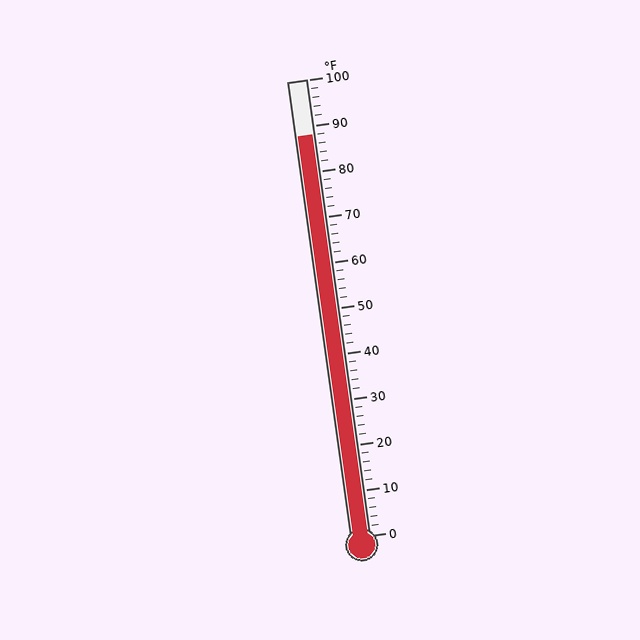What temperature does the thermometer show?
The thermometer shows approximately 88°F.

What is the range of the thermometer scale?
The thermometer scale ranges from 0°F to 100°F.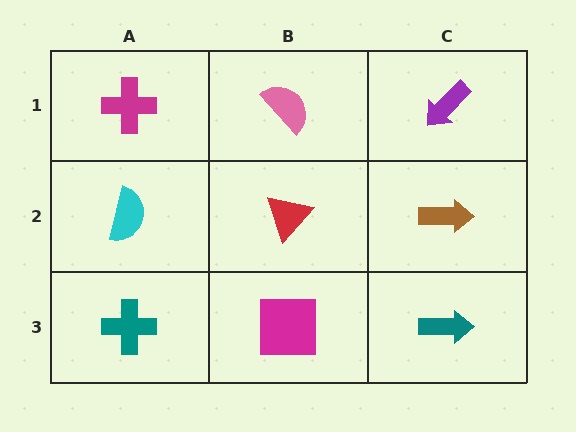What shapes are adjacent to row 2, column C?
A purple arrow (row 1, column C), a teal arrow (row 3, column C), a red triangle (row 2, column B).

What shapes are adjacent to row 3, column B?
A red triangle (row 2, column B), a teal cross (row 3, column A), a teal arrow (row 3, column C).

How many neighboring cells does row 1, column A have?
2.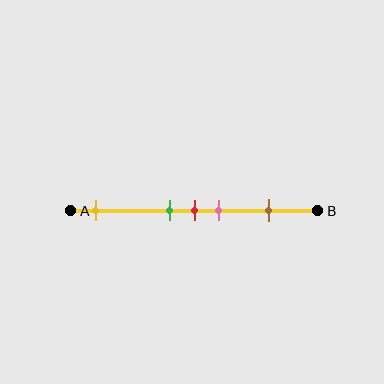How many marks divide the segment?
There are 5 marks dividing the segment.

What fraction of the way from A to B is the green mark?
The green mark is approximately 40% (0.4) of the way from A to B.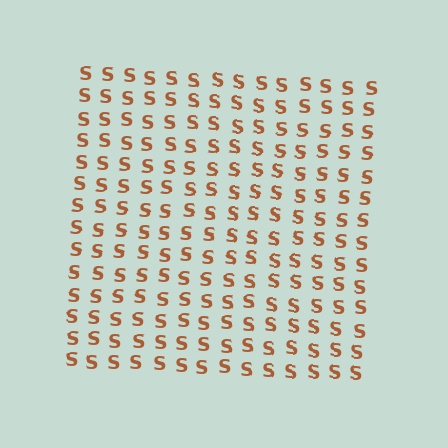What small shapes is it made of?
It is made of small letter S's.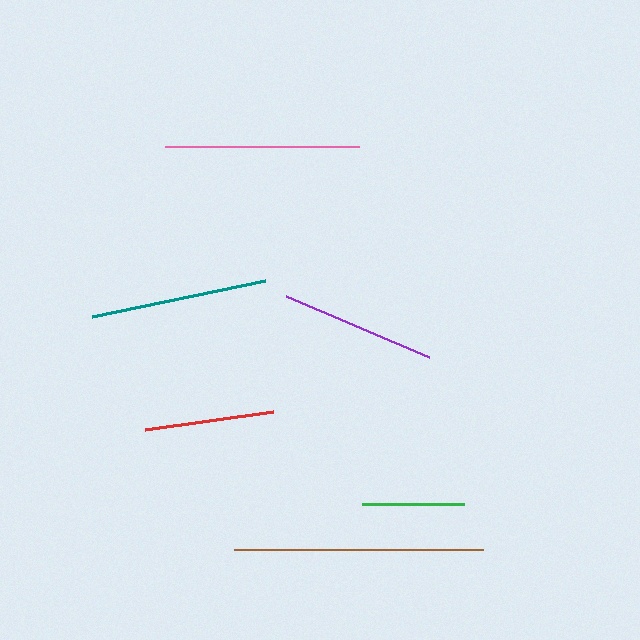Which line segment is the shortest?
The green line is the shortest at approximately 102 pixels.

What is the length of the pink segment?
The pink segment is approximately 194 pixels long.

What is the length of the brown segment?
The brown segment is approximately 249 pixels long.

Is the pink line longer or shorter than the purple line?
The pink line is longer than the purple line.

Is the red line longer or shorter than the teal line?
The teal line is longer than the red line.